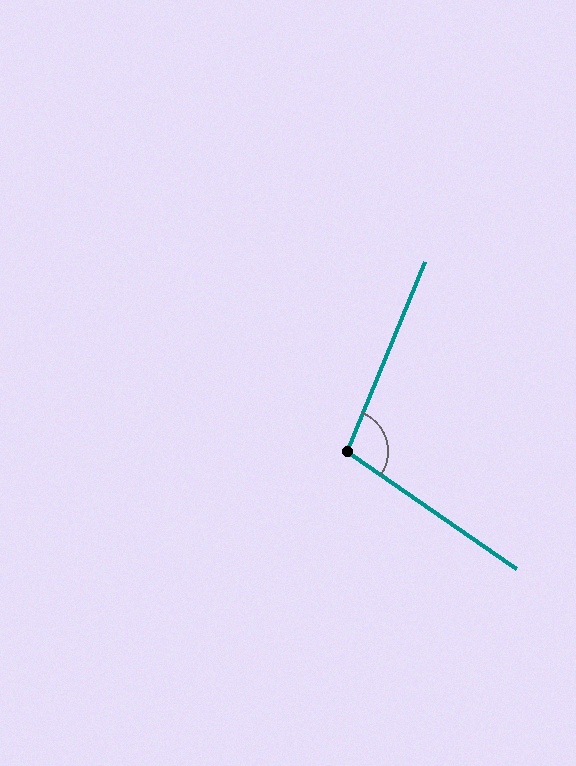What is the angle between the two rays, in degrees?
Approximately 102 degrees.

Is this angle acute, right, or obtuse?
It is obtuse.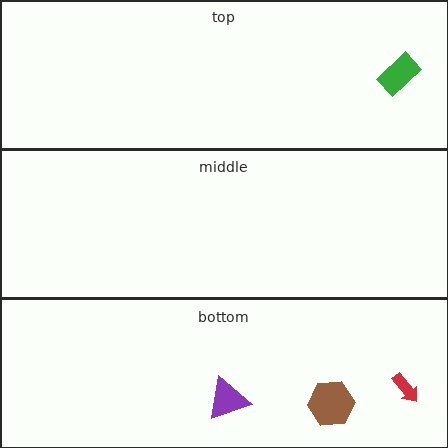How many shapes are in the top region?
1.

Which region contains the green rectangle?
The top region.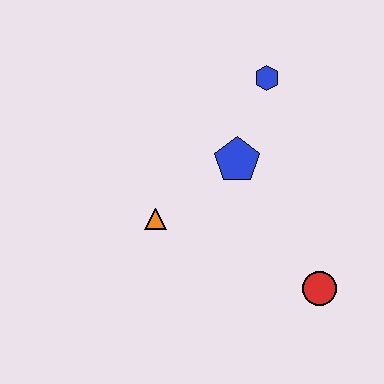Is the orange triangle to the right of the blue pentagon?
No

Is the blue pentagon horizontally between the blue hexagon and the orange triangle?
Yes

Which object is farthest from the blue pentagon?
The red circle is farthest from the blue pentagon.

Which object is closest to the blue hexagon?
The blue pentagon is closest to the blue hexagon.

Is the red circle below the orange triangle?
Yes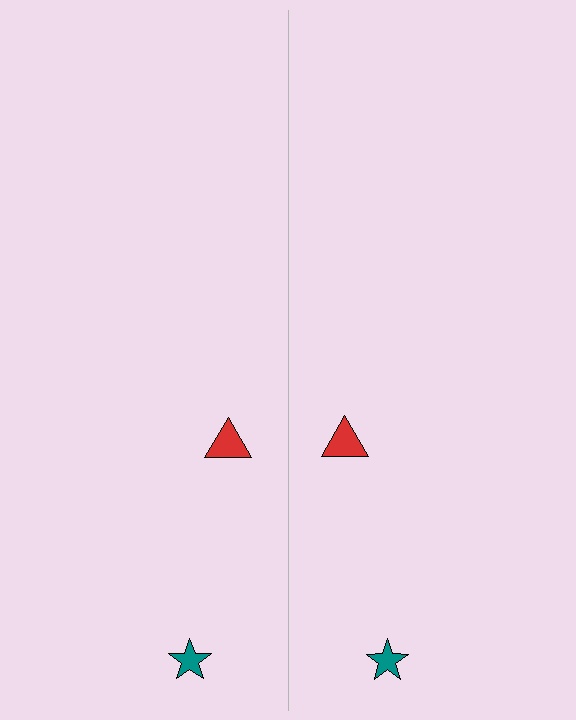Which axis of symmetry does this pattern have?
The pattern has a vertical axis of symmetry running through the center of the image.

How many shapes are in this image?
There are 4 shapes in this image.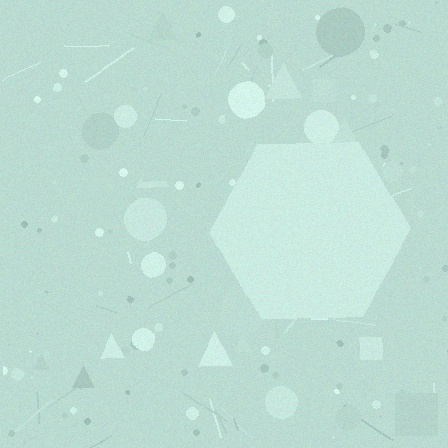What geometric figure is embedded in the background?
A hexagon is embedded in the background.